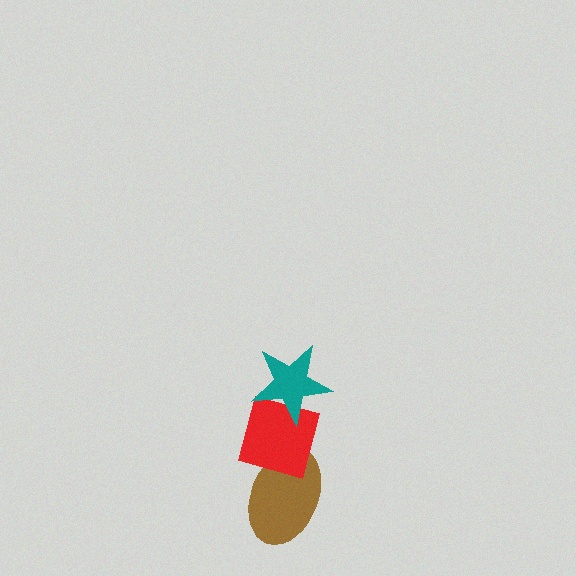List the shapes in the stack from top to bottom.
From top to bottom: the teal star, the red square, the brown ellipse.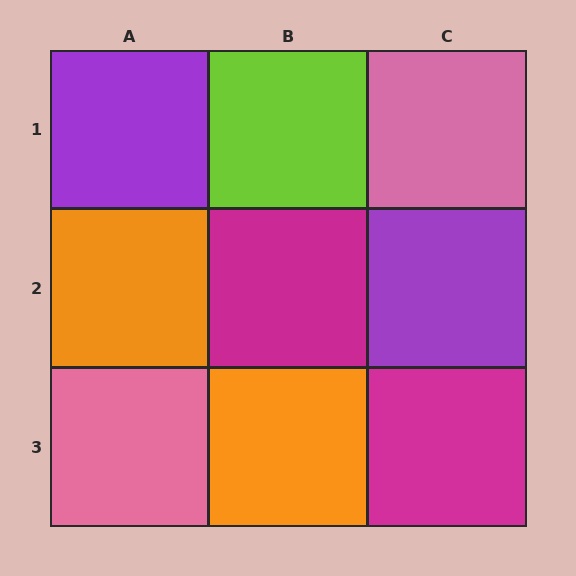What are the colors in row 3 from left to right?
Pink, orange, magenta.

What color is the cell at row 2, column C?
Purple.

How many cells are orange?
2 cells are orange.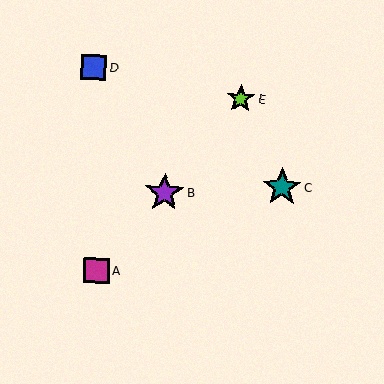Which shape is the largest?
The purple star (labeled B) is the largest.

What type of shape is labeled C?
Shape C is a teal star.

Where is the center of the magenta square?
The center of the magenta square is at (97, 270).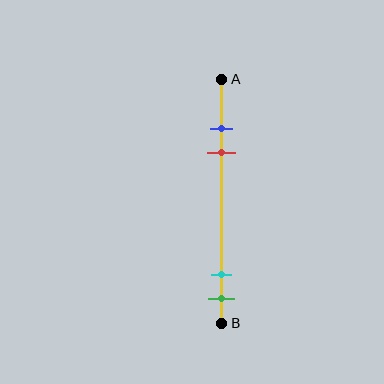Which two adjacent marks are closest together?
The blue and red marks are the closest adjacent pair.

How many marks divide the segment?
There are 4 marks dividing the segment.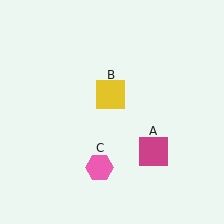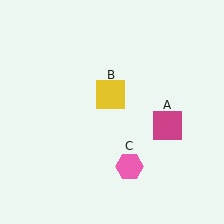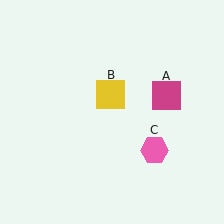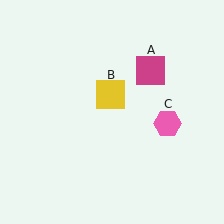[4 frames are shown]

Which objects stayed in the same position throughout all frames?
Yellow square (object B) remained stationary.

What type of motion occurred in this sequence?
The magenta square (object A), pink hexagon (object C) rotated counterclockwise around the center of the scene.